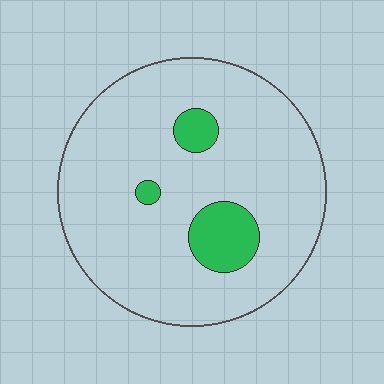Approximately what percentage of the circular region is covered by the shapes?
Approximately 10%.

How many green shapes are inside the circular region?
3.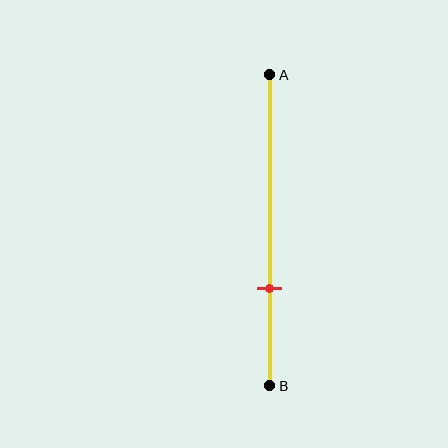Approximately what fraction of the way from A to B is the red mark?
The red mark is approximately 70% of the way from A to B.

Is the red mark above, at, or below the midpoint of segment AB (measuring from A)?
The red mark is below the midpoint of segment AB.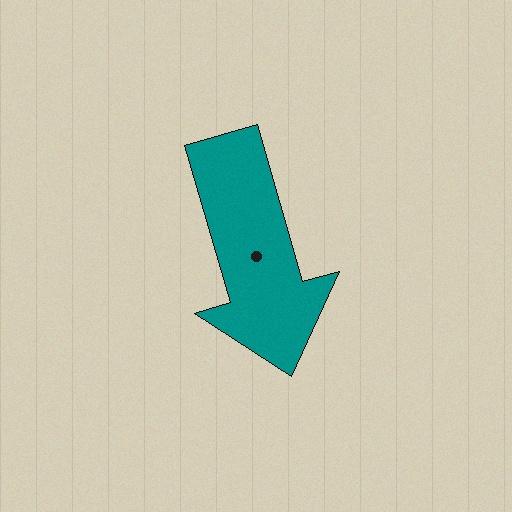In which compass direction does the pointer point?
South.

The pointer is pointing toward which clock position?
Roughly 5 o'clock.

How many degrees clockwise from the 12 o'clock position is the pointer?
Approximately 164 degrees.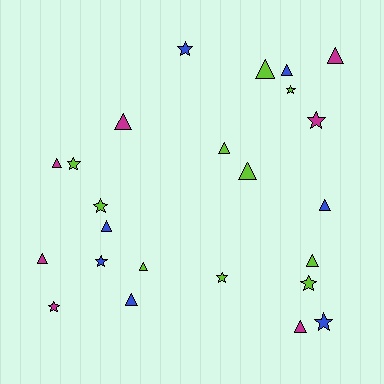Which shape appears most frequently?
Triangle, with 14 objects.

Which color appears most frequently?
Lime, with 10 objects.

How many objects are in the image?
There are 24 objects.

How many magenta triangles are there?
There are 5 magenta triangles.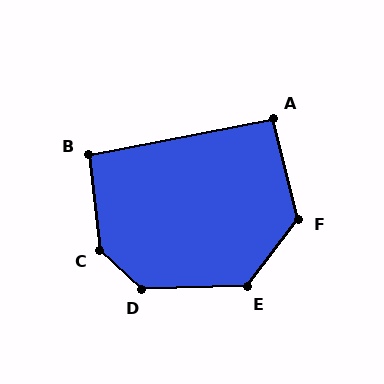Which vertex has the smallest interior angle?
A, at approximately 93 degrees.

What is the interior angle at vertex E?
Approximately 129 degrees (obtuse).